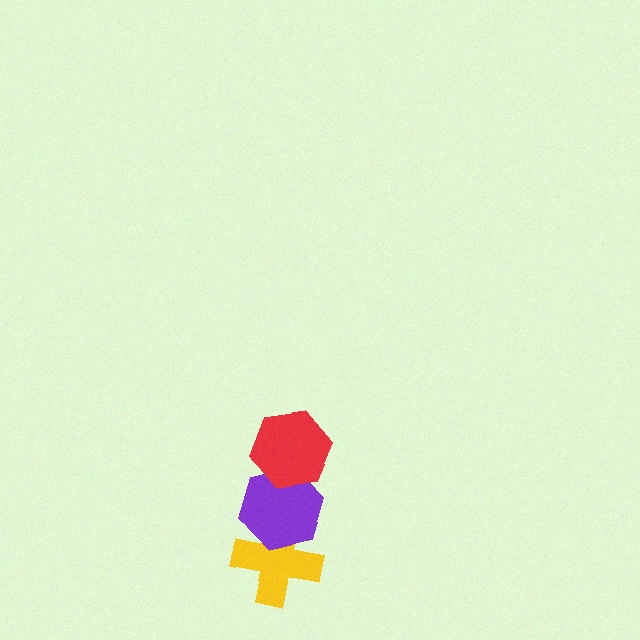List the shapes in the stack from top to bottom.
From top to bottom: the red hexagon, the purple hexagon, the yellow cross.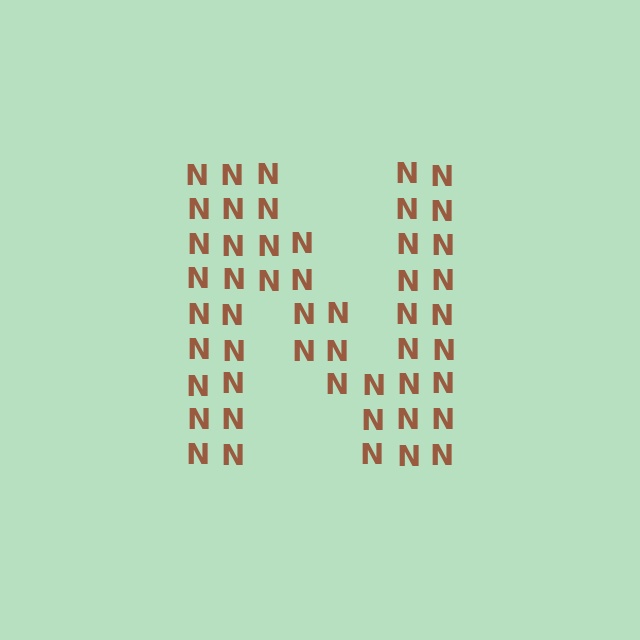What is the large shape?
The large shape is the letter N.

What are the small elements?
The small elements are letter N's.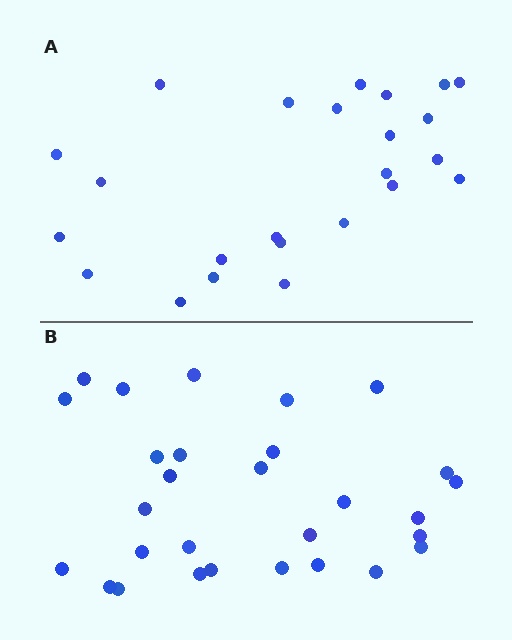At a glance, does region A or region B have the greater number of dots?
Region B (the bottom region) has more dots.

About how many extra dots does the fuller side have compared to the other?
Region B has about 5 more dots than region A.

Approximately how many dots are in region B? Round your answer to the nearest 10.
About 30 dots. (The exact count is 29, which rounds to 30.)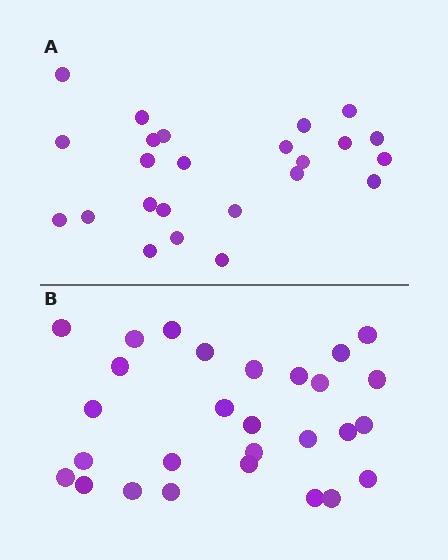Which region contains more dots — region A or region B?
Region B (the bottom region) has more dots.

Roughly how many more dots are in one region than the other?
Region B has about 4 more dots than region A.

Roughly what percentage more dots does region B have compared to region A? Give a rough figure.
About 15% more.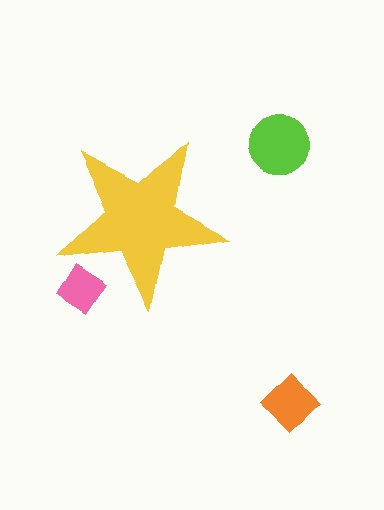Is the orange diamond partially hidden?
No, the orange diamond is fully visible.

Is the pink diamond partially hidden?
Yes, the pink diamond is partially hidden behind the yellow star.